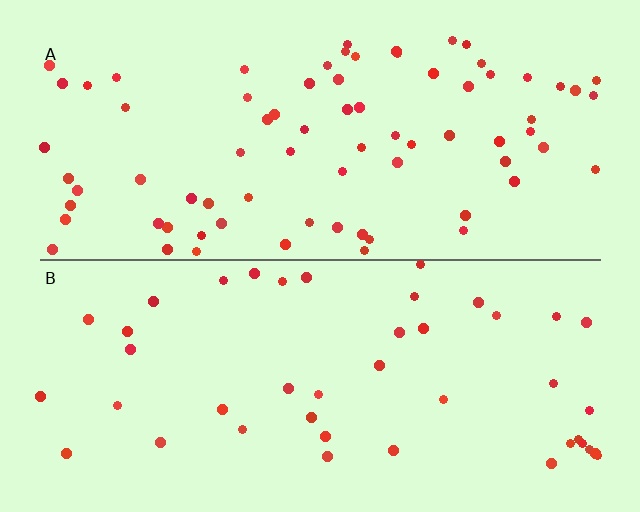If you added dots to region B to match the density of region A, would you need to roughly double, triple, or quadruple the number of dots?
Approximately double.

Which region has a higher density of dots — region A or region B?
A (the top).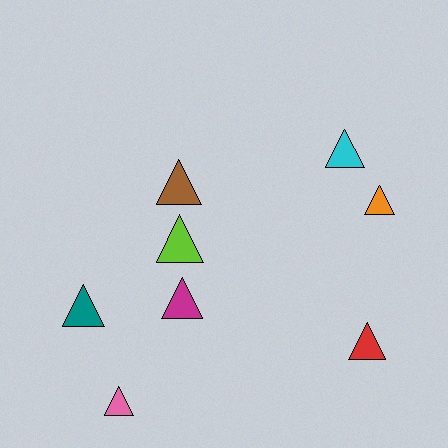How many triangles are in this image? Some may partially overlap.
There are 8 triangles.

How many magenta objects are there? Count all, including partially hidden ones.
There is 1 magenta object.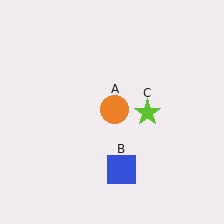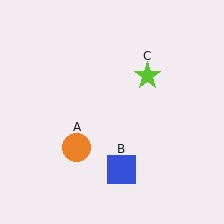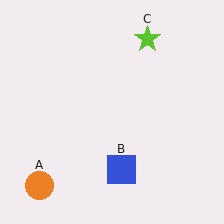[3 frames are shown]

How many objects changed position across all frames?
2 objects changed position: orange circle (object A), lime star (object C).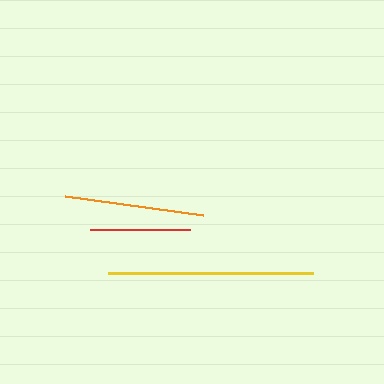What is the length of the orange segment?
The orange segment is approximately 139 pixels long.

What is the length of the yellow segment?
The yellow segment is approximately 205 pixels long.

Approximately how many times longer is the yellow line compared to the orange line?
The yellow line is approximately 1.5 times the length of the orange line.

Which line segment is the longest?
The yellow line is the longest at approximately 205 pixels.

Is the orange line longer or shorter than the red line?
The orange line is longer than the red line.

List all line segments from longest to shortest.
From longest to shortest: yellow, orange, red.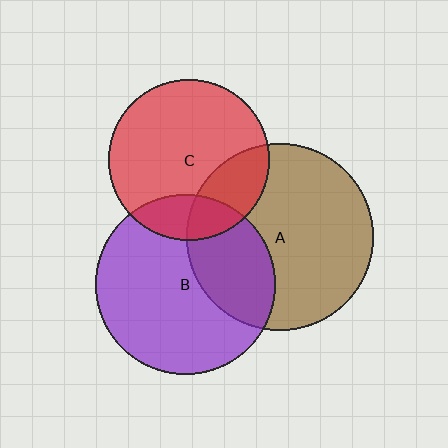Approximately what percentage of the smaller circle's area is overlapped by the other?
Approximately 30%.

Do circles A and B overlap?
Yes.